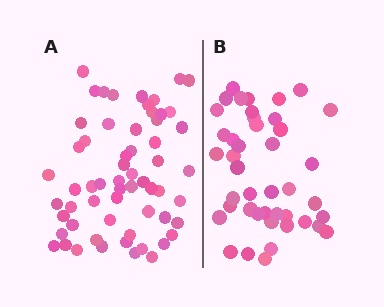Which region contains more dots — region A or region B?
Region A (the left region) has more dots.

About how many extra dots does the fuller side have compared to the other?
Region A has approximately 15 more dots than region B.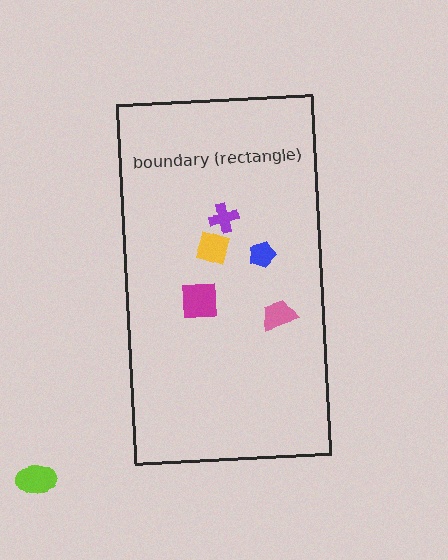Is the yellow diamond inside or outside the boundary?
Inside.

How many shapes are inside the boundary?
5 inside, 1 outside.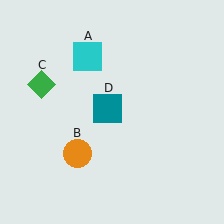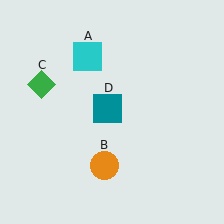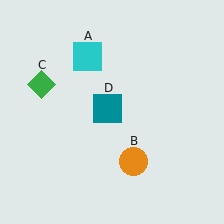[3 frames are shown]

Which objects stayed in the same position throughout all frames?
Cyan square (object A) and green diamond (object C) and teal square (object D) remained stationary.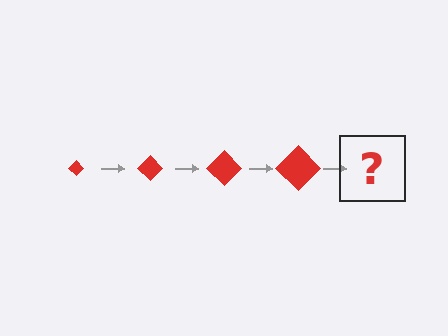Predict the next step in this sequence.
The next step is a red diamond, larger than the previous one.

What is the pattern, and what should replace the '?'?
The pattern is that the diamond gets progressively larger each step. The '?' should be a red diamond, larger than the previous one.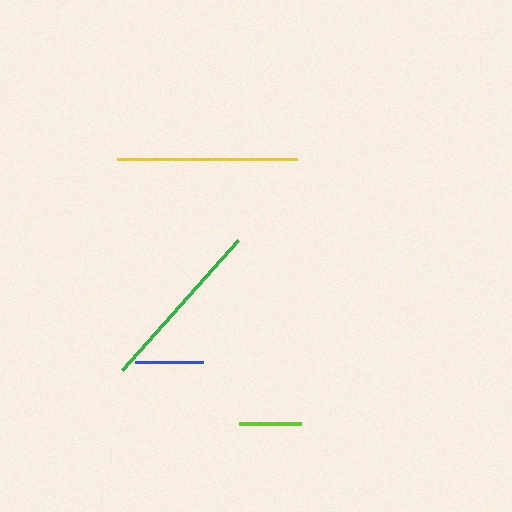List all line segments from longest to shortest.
From longest to shortest: yellow, green, blue, lime.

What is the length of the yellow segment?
The yellow segment is approximately 180 pixels long.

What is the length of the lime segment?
The lime segment is approximately 62 pixels long.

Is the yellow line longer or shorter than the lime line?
The yellow line is longer than the lime line.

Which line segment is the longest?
The yellow line is the longest at approximately 180 pixels.